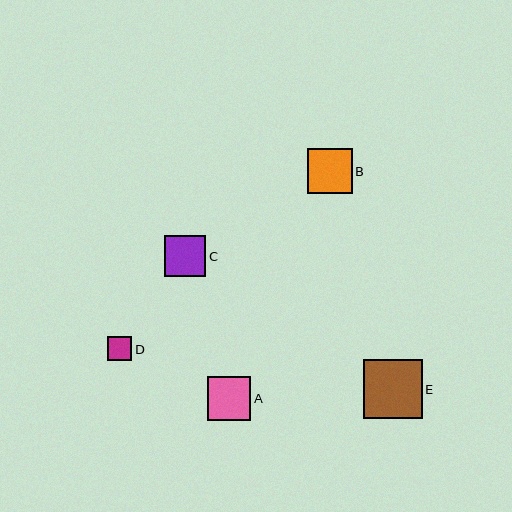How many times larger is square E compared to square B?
Square E is approximately 1.3 times the size of square B.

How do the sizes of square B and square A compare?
Square B and square A are approximately the same size.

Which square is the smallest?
Square D is the smallest with a size of approximately 24 pixels.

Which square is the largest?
Square E is the largest with a size of approximately 59 pixels.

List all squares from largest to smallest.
From largest to smallest: E, B, A, C, D.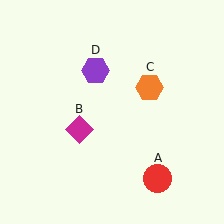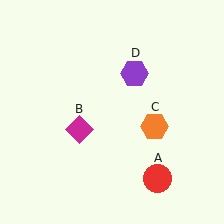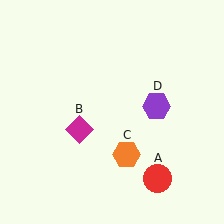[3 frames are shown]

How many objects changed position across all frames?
2 objects changed position: orange hexagon (object C), purple hexagon (object D).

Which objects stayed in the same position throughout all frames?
Red circle (object A) and magenta diamond (object B) remained stationary.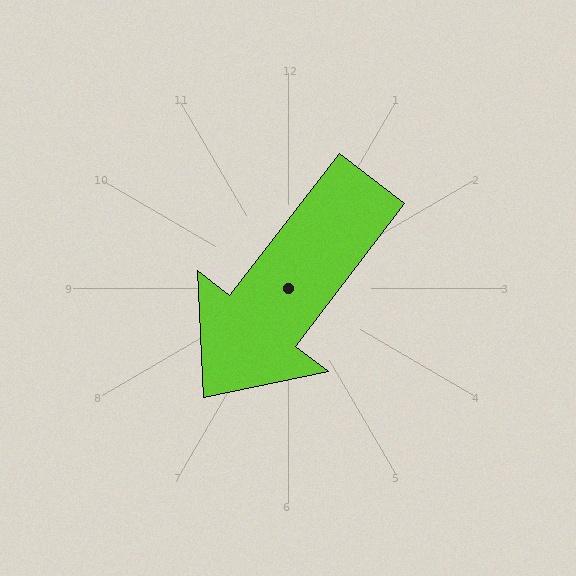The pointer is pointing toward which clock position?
Roughly 7 o'clock.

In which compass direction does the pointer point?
Southwest.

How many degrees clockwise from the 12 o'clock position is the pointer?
Approximately 218 degrees.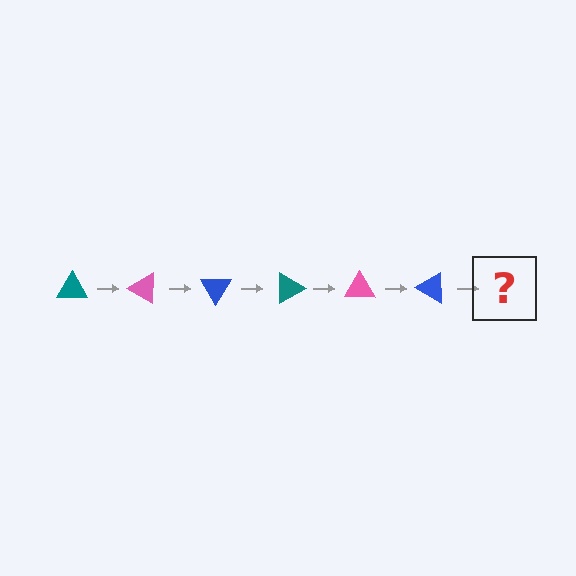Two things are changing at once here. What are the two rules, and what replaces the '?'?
The two rules are that it rotates 30 degrees each step and the color cycles through teal, pink, and blue. The '?' should be a teal triangle, rotated 180 degrees from the start.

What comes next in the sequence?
The next element should be a teal triangle, rotated 180 degrees from the start.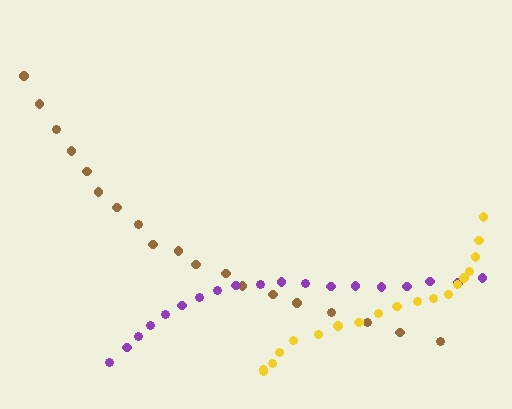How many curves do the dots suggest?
There are 3 distinct paths.